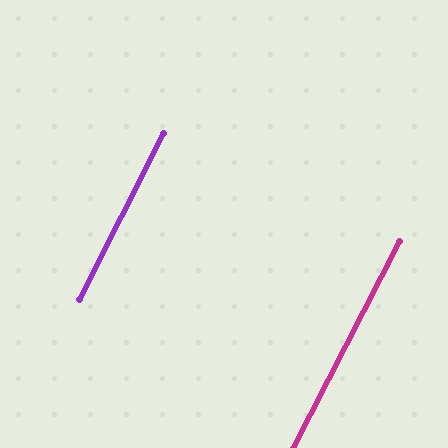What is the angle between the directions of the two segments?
Approximately 0 degrees.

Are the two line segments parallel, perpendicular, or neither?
Parallel — their directions differ by only 0.3°.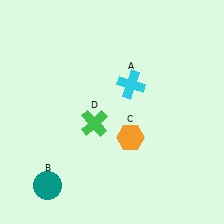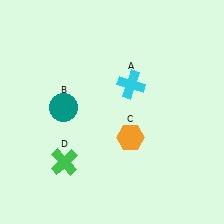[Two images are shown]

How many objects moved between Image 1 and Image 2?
2 objects moved between the two images.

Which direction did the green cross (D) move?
The green cross (D) moved down.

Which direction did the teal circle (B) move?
The teal circle (B) moved up.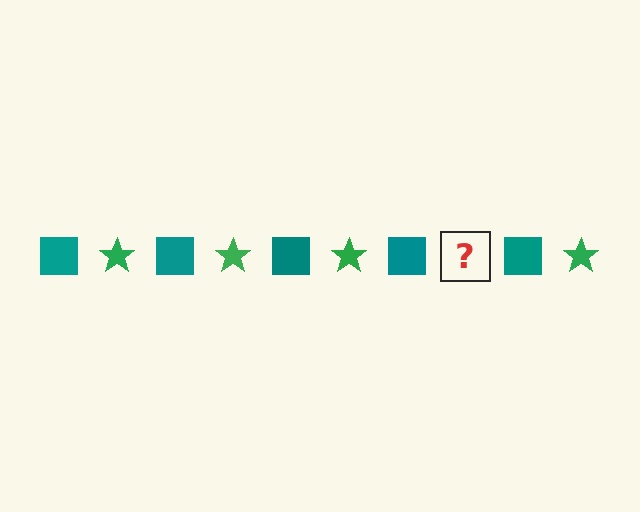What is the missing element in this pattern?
The missing element is a green star.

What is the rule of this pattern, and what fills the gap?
The rule is that the pattern alternates between teal square and green star. The gap should be filled with a green star.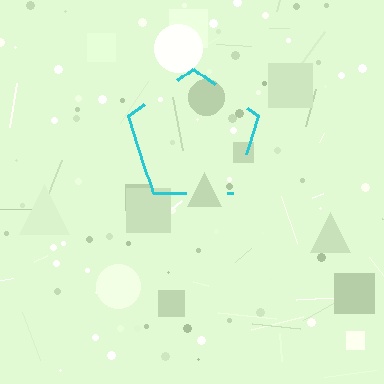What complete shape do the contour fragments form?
The contour fragments form a pentagon.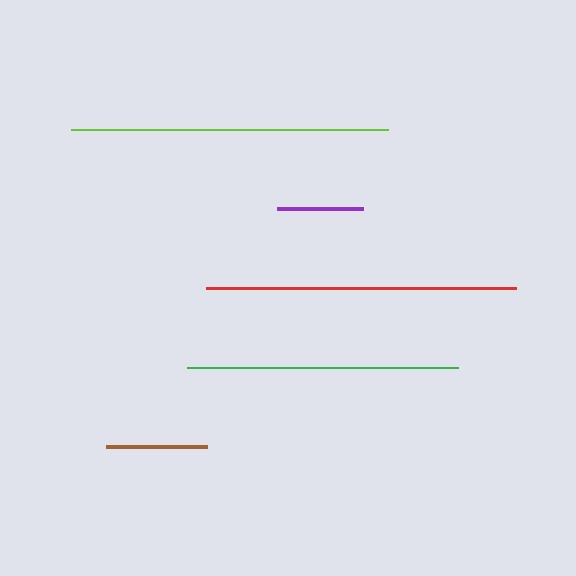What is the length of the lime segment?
The lime segment is approximately 317 pixels long.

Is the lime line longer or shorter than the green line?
The lime line is longer than the green line.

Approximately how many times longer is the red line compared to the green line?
The red line is approximately 1.1 times the length of the green line.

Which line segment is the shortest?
The purple line is the shortest at approximately 86 pixels.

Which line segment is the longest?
The lime line is the longest at approximately 317 pixels.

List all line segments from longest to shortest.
From longest to shortest: lime, red, green, brown, purple.